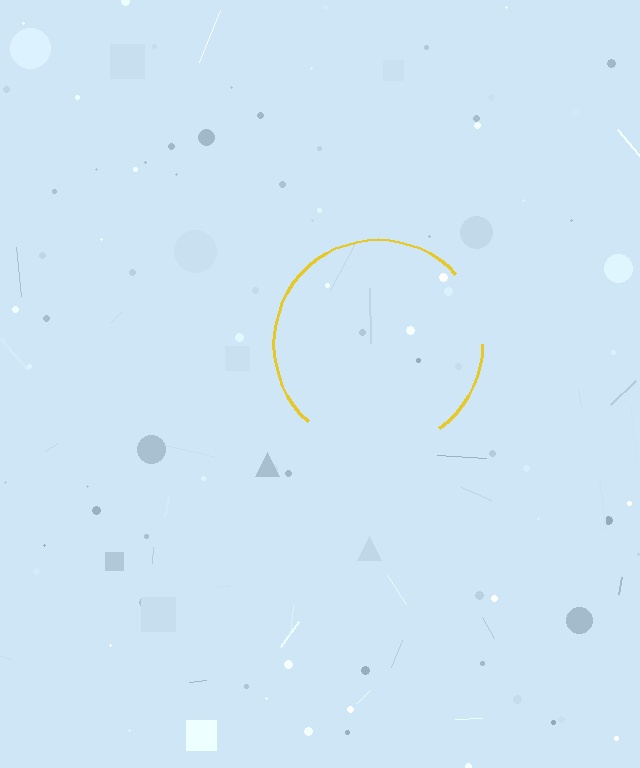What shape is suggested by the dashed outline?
The dashed outline suggests a circle.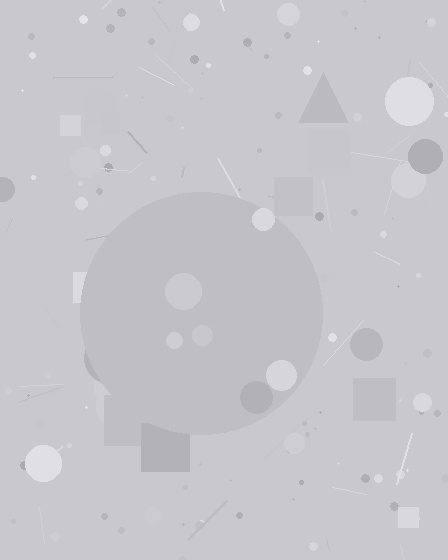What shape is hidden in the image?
A circle is hidden in the image.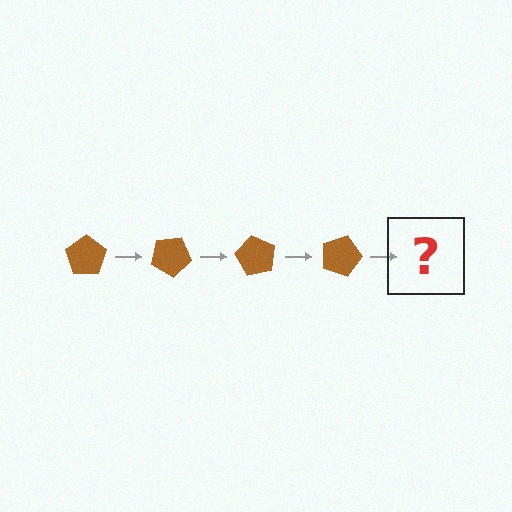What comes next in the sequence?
The next element should be a brown pentagon rotated 120 degrees.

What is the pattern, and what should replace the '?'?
The pattern is that the pentagon rotates 30 degrees each step. The '?' should be a brown pentagon rotated 120 degrees.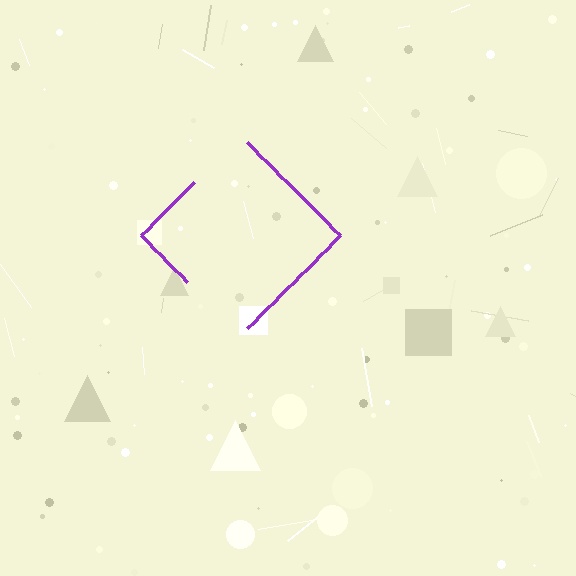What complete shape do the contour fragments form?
The contour fragments form a diamond.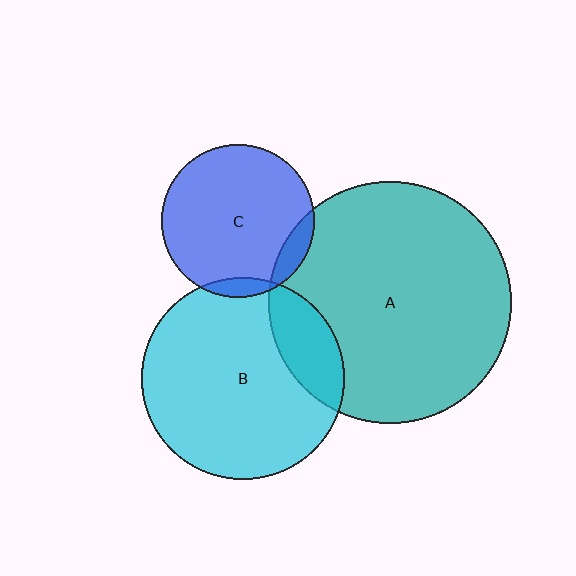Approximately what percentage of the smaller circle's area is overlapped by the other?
Approximately 10%.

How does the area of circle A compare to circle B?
Approximately 1.4 times.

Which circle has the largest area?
Circle A (teal).